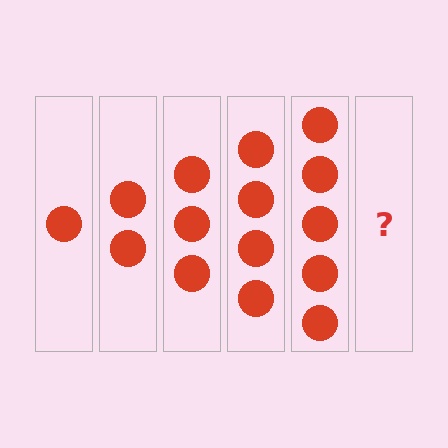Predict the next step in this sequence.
The next step is 6 circles.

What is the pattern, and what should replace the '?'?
The pattern is that each step adds one more circle. The '?' should be 6 circles.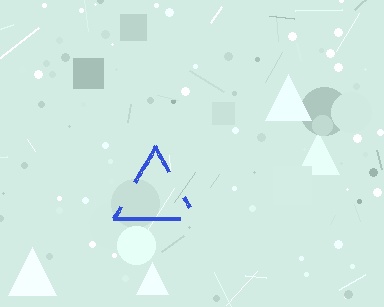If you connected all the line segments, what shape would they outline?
They would outline a triangle.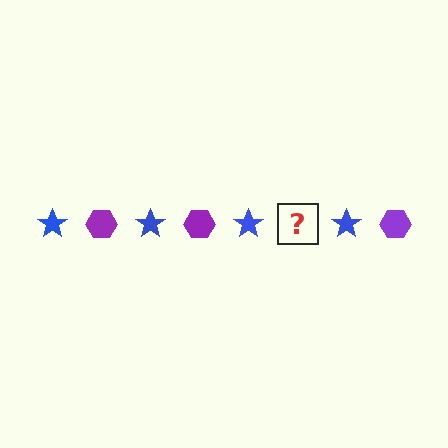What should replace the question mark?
The question mark should be replaced with a purple hexagon.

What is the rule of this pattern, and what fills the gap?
The rule is that the pattern alternates between blue star and purple hexagon. The gap should be filled with a purple hexagon.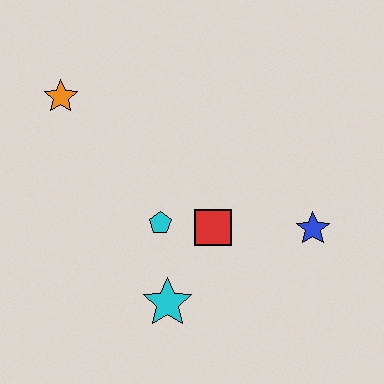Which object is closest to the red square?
The cyan pentagon is closest to the red square.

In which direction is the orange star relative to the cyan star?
The orange star is above the cyan star.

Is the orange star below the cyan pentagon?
No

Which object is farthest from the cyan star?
The orange star is farthest from the cyan star.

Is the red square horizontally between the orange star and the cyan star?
No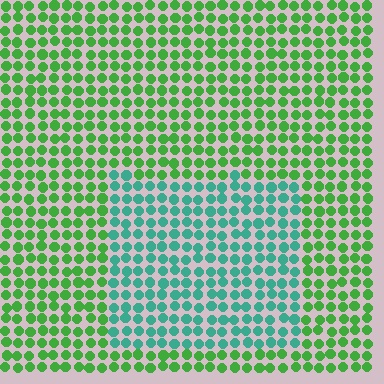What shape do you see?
I see a rectangle.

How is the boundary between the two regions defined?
The boundary is defined purely by a slight shift in hue (about 47 degrees). Spacing, size, and orientation are identical on both sides.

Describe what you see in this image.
The image is filled with small green elements in a uniform arrangement. A rectangle-shaped region is visible where the elements are tinted to a slightly different hue, forming a subtle color boundary.